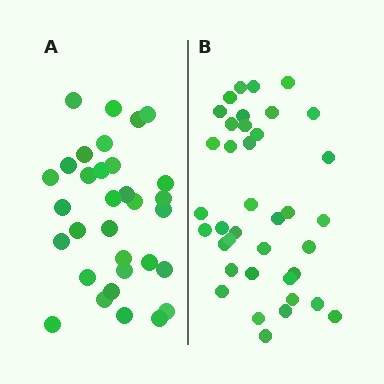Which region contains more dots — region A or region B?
Region B (the right region) has more dots.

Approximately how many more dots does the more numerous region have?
Region B has about 6 more dots than region A.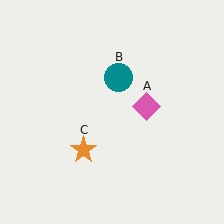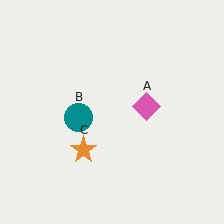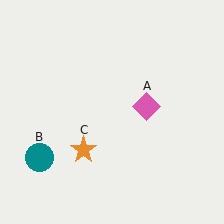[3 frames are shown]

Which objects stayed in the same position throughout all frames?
Pink diamond (object A) and orange star (object C) remained stationary.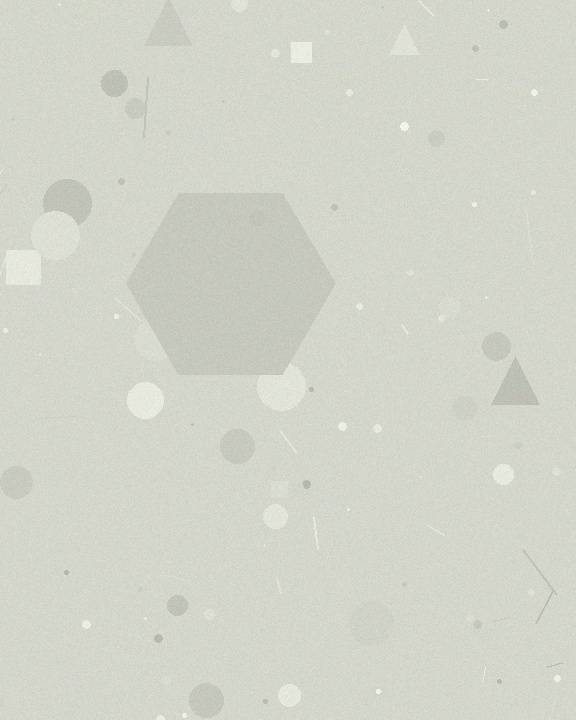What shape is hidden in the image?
A hexagon is hidden in the image.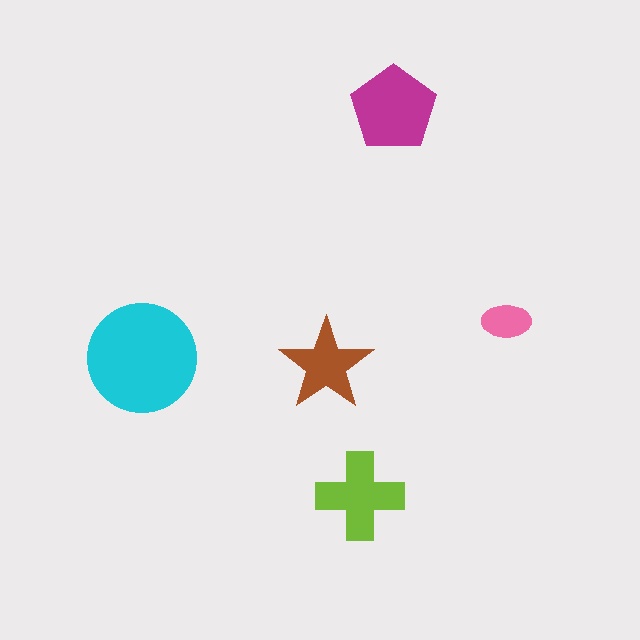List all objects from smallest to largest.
The pink ellipse, the brown star, the lime cross, the magenta pentagon, the cyan circle.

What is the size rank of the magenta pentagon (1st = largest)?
2nd.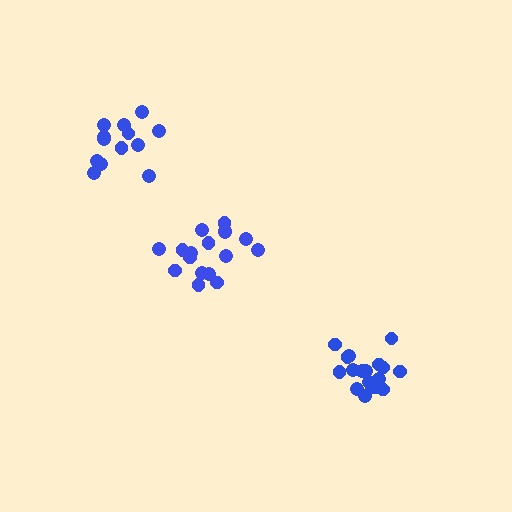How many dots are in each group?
Group 1: 13 dots, Group 2: 18 dots, Group 3: 17 dots (48 total).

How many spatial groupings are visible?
There are 3 spatial groupings.